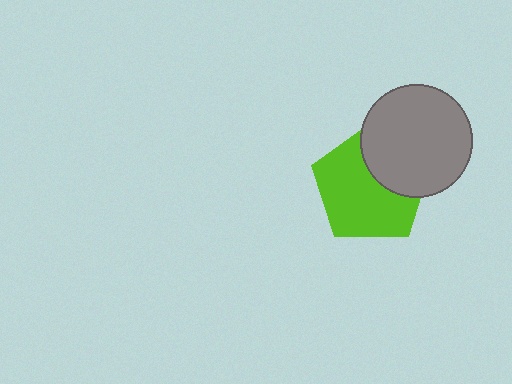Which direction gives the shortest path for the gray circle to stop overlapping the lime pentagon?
Moving toward the upper-right gives the shortest separation.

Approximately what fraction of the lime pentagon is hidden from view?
Roughly 33% of the lime pentagon is hidden behind the gray circle.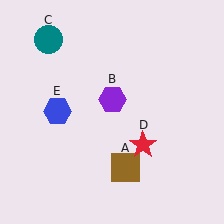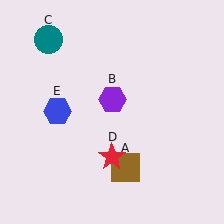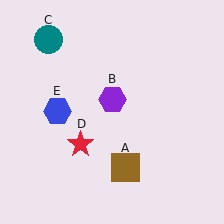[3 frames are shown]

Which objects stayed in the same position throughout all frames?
Brown square (object A) and purple hexagon (object B) and teal circle (object C) and blue hexagon (object E) remained stationary.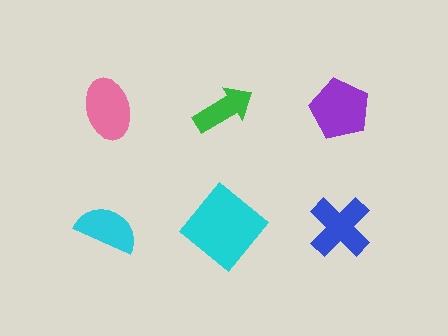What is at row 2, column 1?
A cyan semicircle.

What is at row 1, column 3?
A purple pentagon.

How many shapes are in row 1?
3 shapes.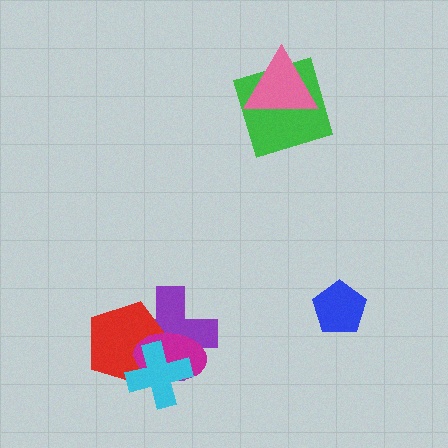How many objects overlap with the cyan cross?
3 objects overlap with the cyan cross.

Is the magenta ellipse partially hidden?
Yes, it is partially covered by another shape.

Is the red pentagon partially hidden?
Yes, it is partially covered by another shape.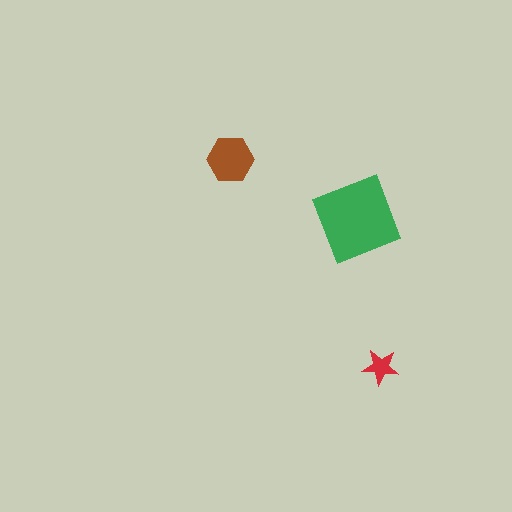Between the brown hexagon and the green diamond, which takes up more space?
The green diamond.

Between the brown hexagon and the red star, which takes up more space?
The brown hexagon.